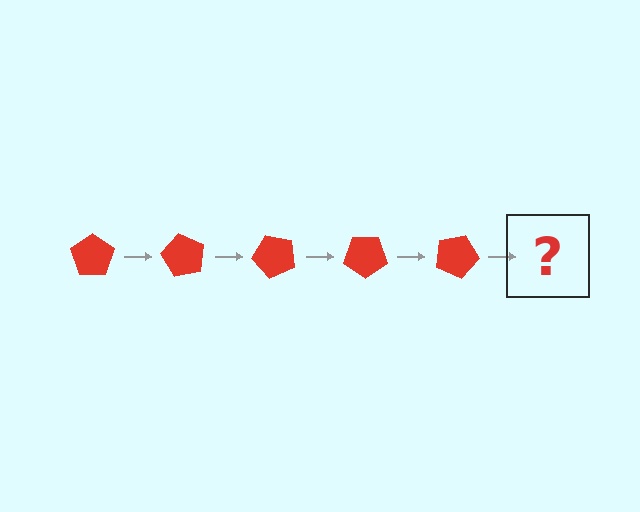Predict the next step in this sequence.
The next step is a red pentagon rotated 300 degrees.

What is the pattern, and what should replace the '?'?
The pattern is that the pentagon rotates 60 degrees each step. The '?' should be a red pentagon rotated 300 degrees.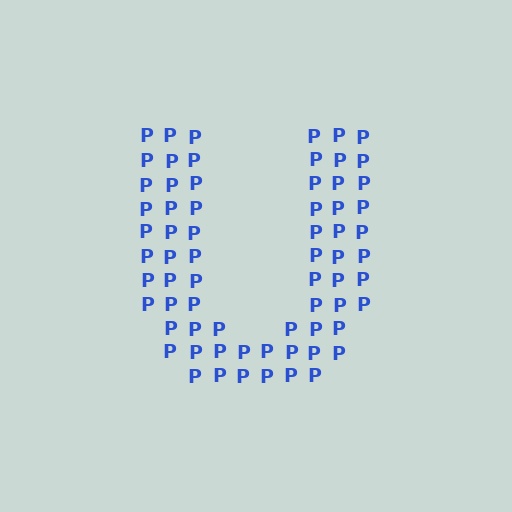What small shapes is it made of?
It is made of small letter P's.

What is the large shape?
The large shape is the letter U.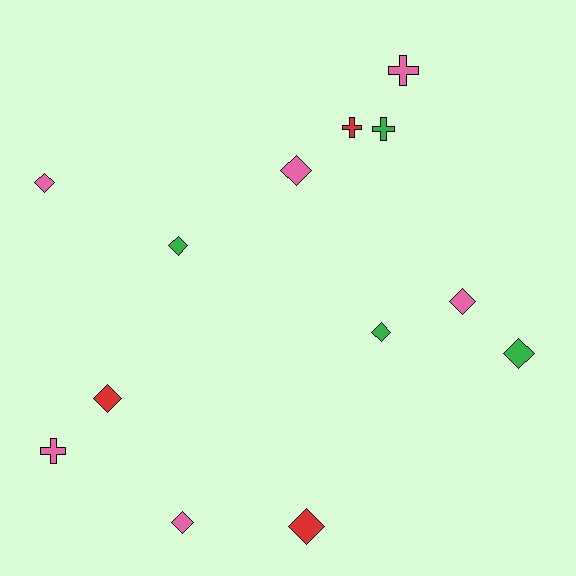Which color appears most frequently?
Pink, with 6 objects.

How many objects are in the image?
There are 13 objects.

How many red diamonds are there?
There are 2 red diamonds.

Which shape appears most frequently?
Diamond, with 9 objects.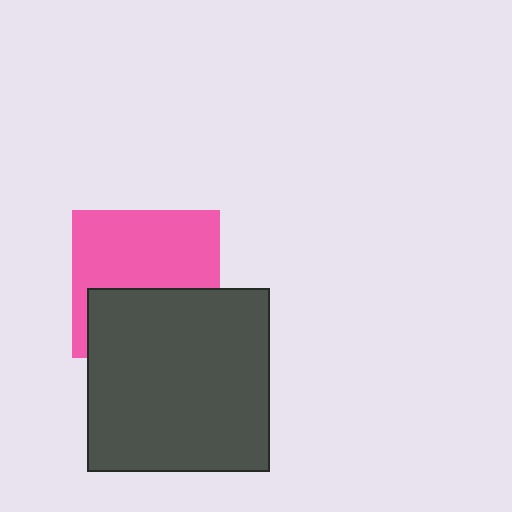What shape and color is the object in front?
The object in front is a dark gray square.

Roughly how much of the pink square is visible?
About half of it is visible (roughly 58%).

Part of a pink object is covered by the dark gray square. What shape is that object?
It is a square.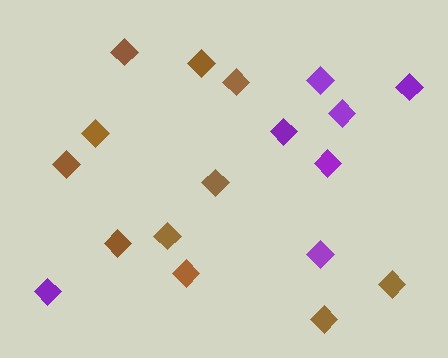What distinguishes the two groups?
There are 2 groups: one group of brown diamonds (11) and one group of purple diamonds (7).